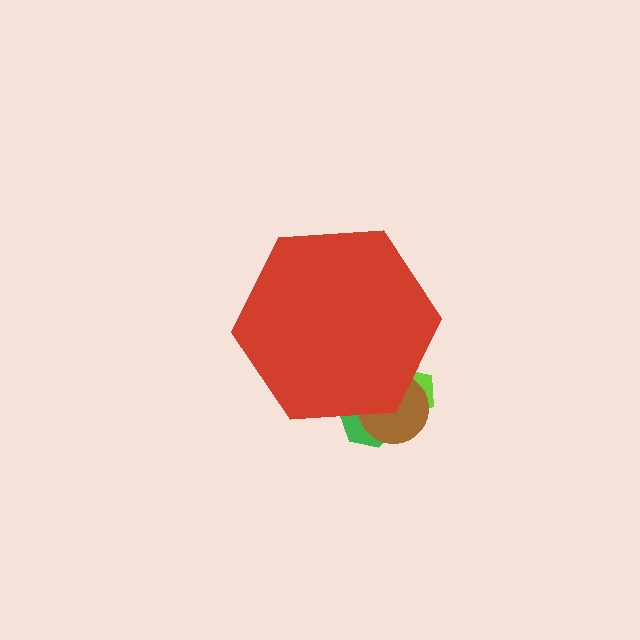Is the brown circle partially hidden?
Yes, the brown circle is partially hidden behind the red hexagon.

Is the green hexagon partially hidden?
Yes, the green hexagon is partially hidden behind the red hexagon.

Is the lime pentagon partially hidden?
Yes, the lime pentagon is partially hidden behind the red hexagon.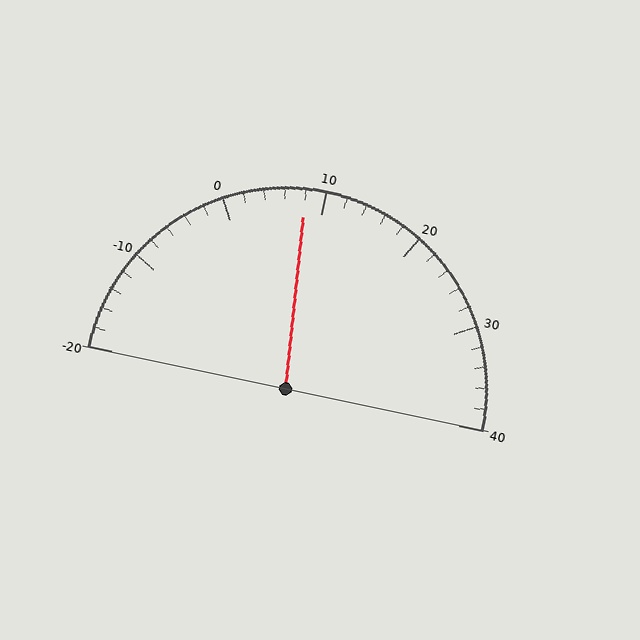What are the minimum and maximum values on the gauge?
The gauge ranges from -20 to 40.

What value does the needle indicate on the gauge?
The needle indicates approximately 8.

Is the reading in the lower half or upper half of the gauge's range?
The reading is in the lower half of the range (-20 to 40).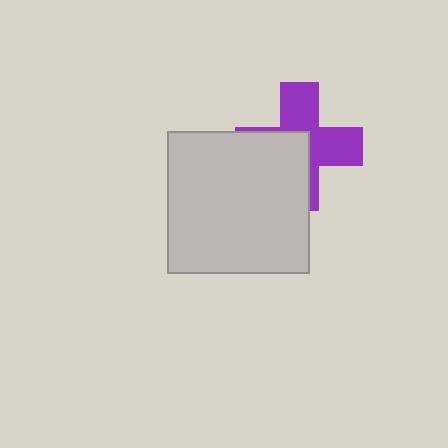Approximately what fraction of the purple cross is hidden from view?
Roughly 46% of the purple cross is hidden behind the light gray square.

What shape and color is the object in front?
The object in front is a light gray square.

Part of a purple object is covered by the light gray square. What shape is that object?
It is a cross.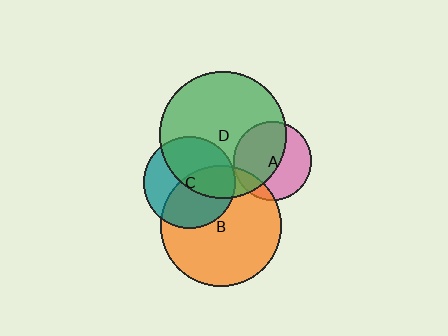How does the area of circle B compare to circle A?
Approximately 2.4 times.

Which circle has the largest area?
Circle D (green).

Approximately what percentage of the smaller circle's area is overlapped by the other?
Approximately 15%.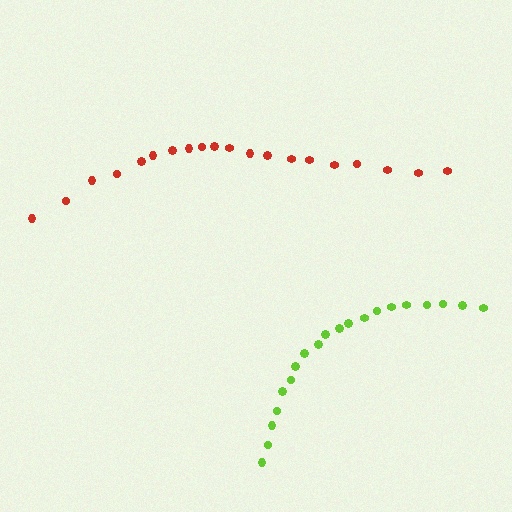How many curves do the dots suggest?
There are 2 distinct paths.